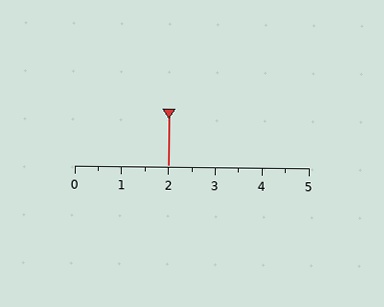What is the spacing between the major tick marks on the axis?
The major ticks are spaced 1 apart.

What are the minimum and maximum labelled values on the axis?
The axis runs from 0 to 5.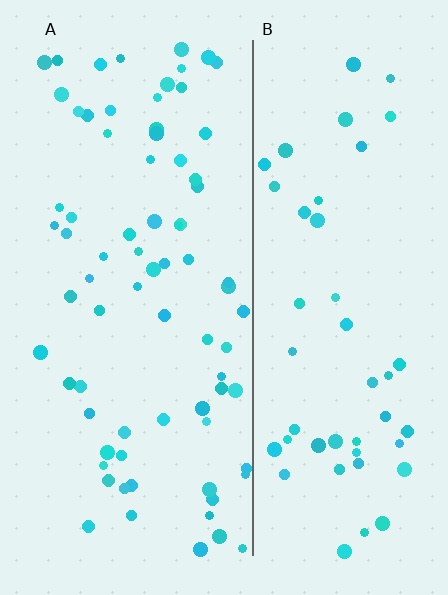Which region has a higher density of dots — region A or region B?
A (the left).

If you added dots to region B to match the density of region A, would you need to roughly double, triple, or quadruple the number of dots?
Approximately double.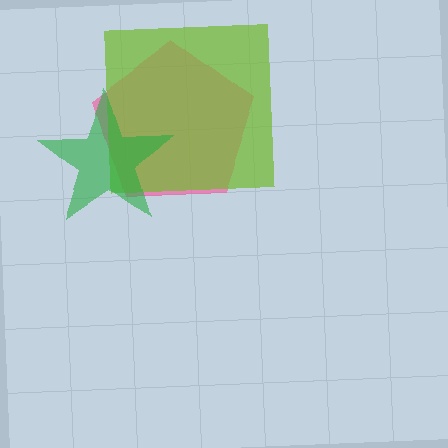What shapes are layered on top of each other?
The layered shapes are: a pink pentagon, a lime square, a green star.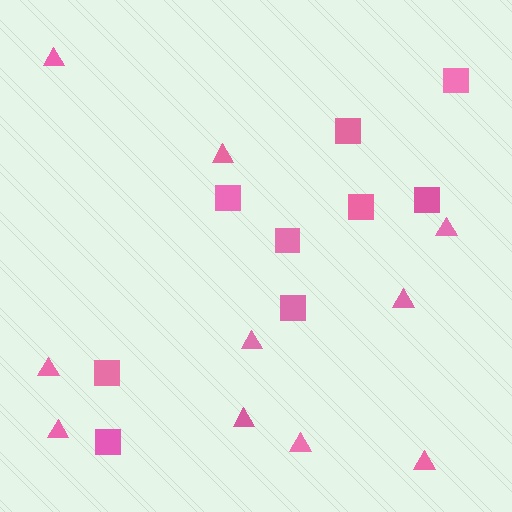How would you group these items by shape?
There are 2 groups: one group of triangles (10) and one group of squares (9).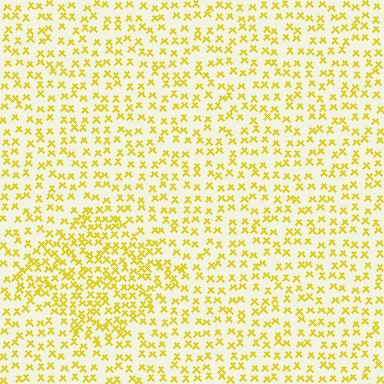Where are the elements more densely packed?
The elements are more densely packed inside the diamond boundary.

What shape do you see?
I see a diamond.